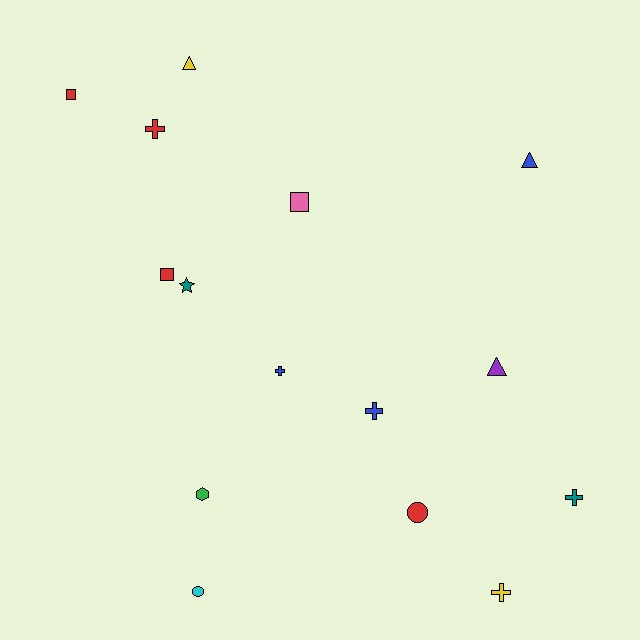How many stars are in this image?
There is 1 star.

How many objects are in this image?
There are 15 objects.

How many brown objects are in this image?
There are no brown objects.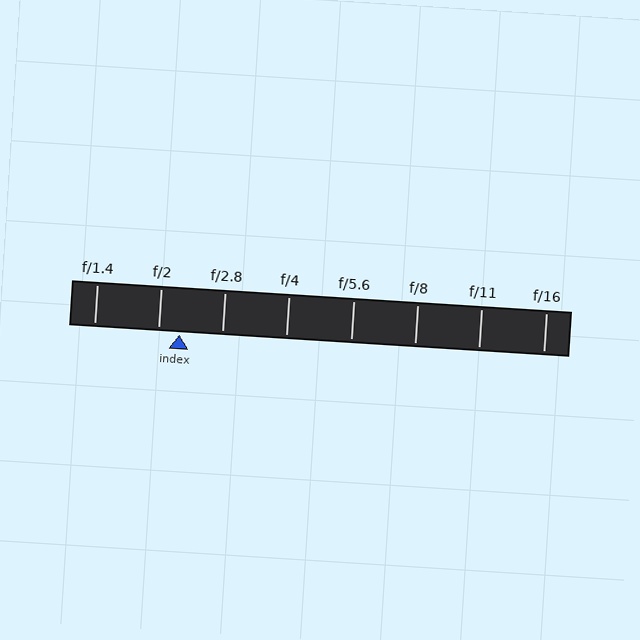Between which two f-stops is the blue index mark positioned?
The index mark is between f/2 and f/2.8.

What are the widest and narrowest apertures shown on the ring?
The widest aperture shown is f/1.4 and the narrowest is f/16.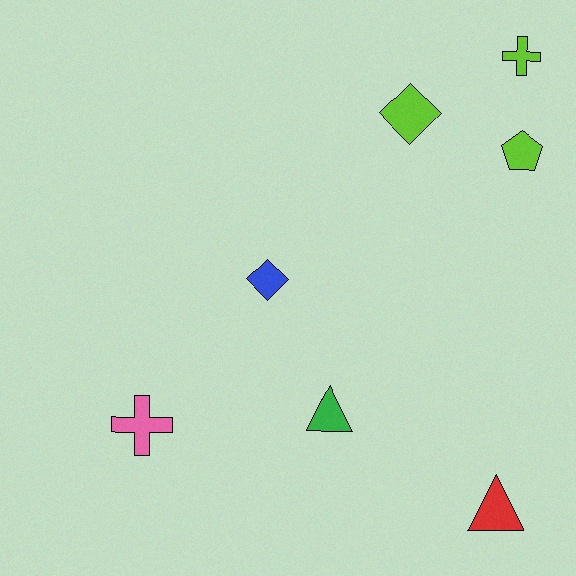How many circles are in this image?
There are no circles.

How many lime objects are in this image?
There are 3 lime objects.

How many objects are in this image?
There are 7 objects.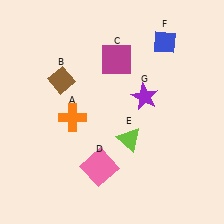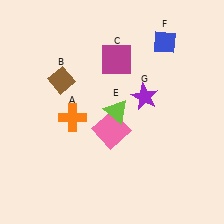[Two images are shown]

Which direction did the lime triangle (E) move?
The lime triangle (E) moved up.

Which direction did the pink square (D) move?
The pink square (D) moved up.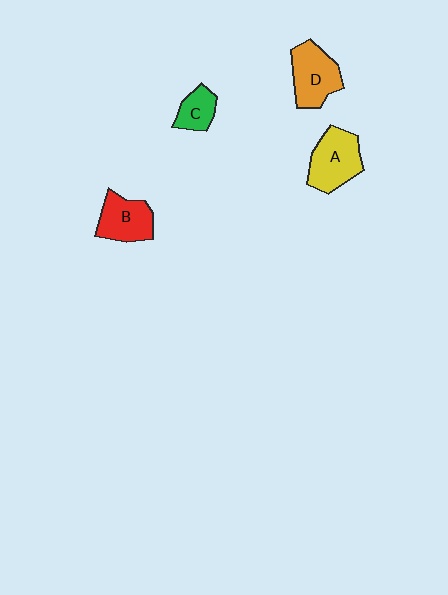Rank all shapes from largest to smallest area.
From largest to smallest: A (yellow), D (orange), B (red), C (green).